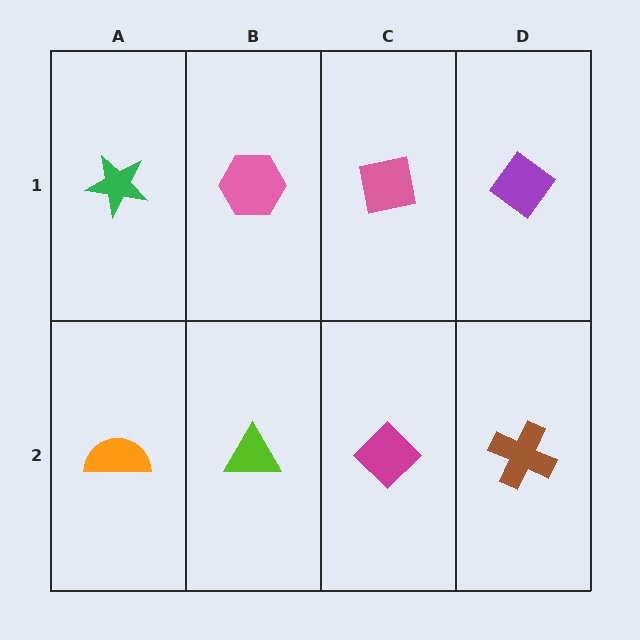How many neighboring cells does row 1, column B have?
3.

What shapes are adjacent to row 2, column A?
A green star (row 1, column A), a lime triangle (row 2, column B).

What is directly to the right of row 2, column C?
A brown cross.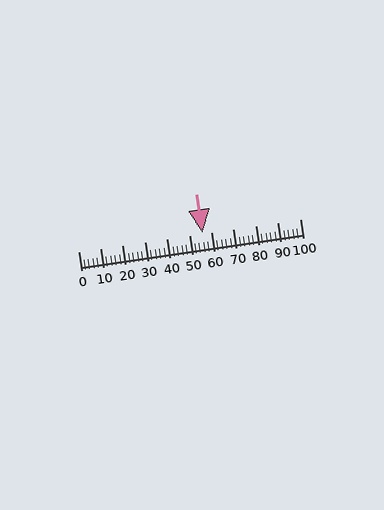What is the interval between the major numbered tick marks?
The major tick marks are spaced 10 units apart.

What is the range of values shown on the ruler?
The ruler shows values from 0 to 100.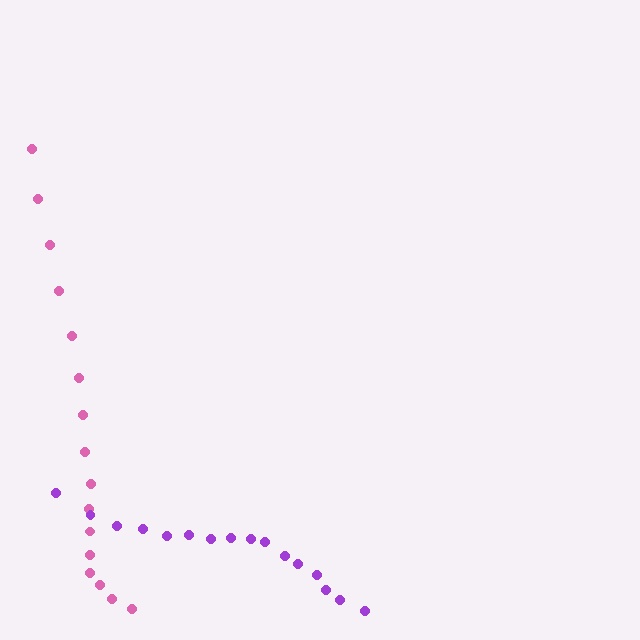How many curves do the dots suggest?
There are 2 distinct paths.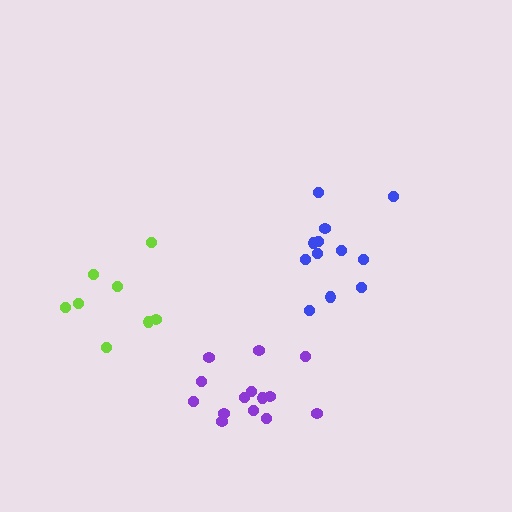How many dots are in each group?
Group 1: 14 dots, Group 2: 12 dots, Group 3: 8 dots (34 total).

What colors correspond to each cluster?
The clusters are colored: purple, blue, lime.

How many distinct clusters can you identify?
There are 3 distinct clusters.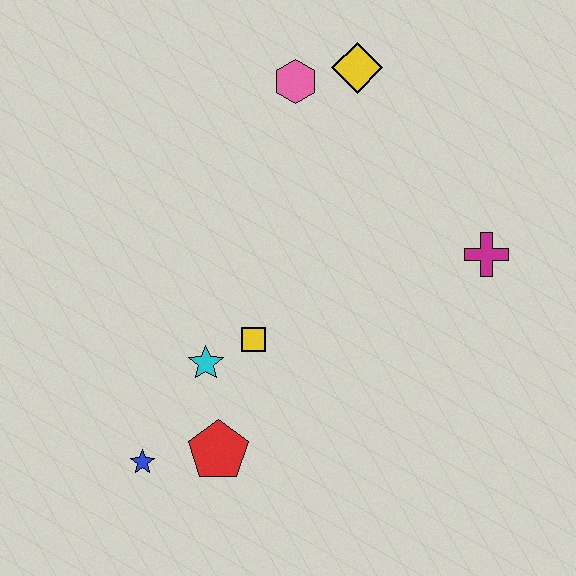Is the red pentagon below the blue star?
No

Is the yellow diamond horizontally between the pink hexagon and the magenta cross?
Yes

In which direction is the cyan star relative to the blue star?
The cyan star is above the blue star.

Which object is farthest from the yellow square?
The yellow diamond is farthest from the yellow square.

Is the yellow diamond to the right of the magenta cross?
No